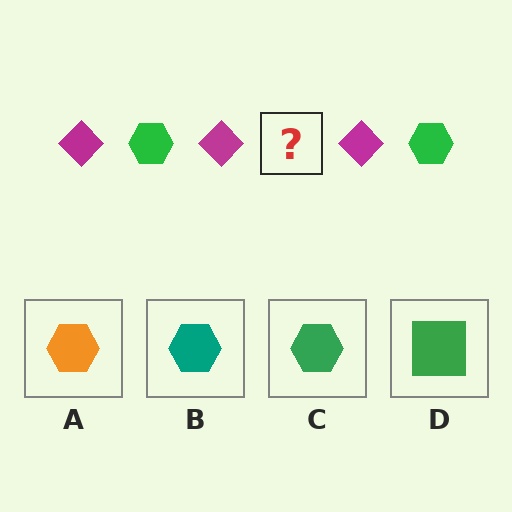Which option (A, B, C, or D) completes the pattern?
C.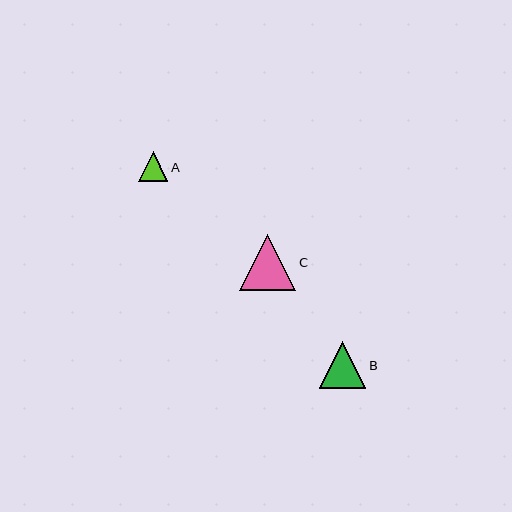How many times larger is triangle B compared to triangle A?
Triangle B is approximately 1.6 times the size of triangle A.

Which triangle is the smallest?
Triangle A is the smallest with a size of approximately 30 pixels.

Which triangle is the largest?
Triangle C is the largest with a size of approximately 56 pixels.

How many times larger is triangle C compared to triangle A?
Triangle C is approximately 1.9 times the size of triangle A.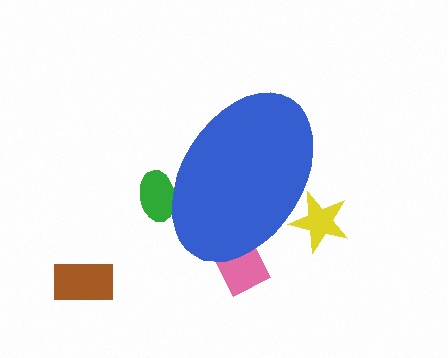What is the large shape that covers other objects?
A blue ellipse.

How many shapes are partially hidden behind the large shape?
3 shapes are partially hidden.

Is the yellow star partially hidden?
Yes, the yellow star is partially hidden behind the blue ellipse.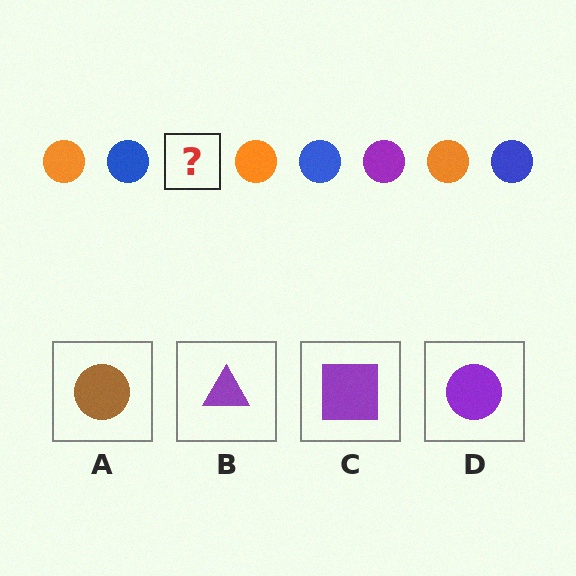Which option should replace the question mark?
Option D.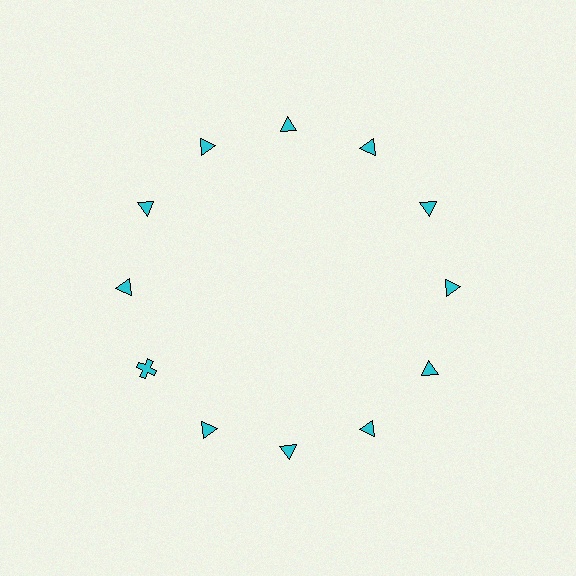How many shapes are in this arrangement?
There are 12 shapes arranged in a ring pattern.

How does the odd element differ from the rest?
It has a different shape: cross instead of triangle.